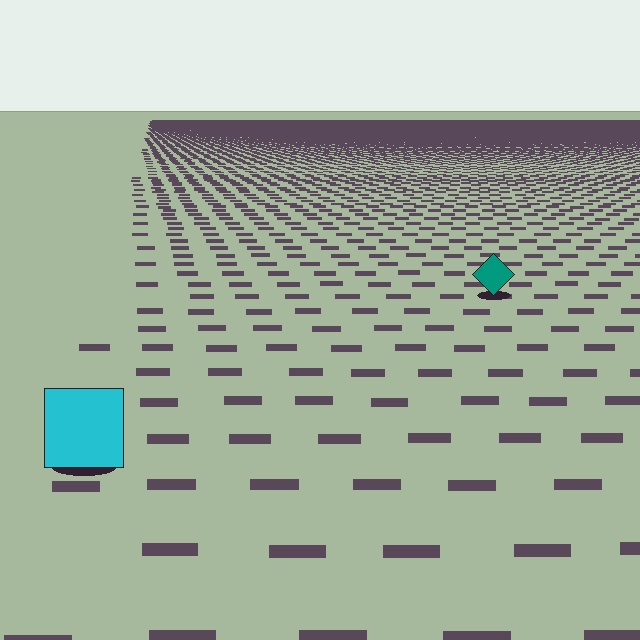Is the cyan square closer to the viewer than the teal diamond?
Yes. The cyan square is closer — you can tell from the texture gradient: the ground texture is coarser near it.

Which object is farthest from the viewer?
The teal diamond is farthest from the viewer. It appears smaller and the ground texture around it is denser.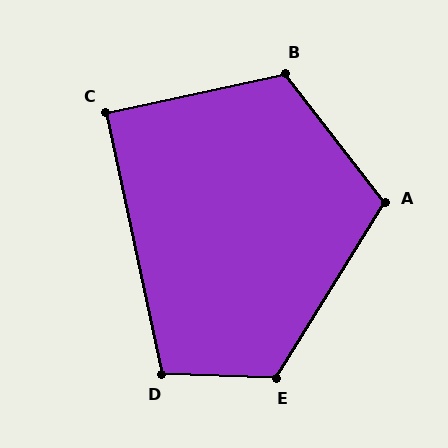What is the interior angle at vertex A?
Approximately 110 degrees (obtuse).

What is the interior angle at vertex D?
Approximately 104 degrees (obtuse).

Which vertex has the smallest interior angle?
C, at approximately 90 degrees.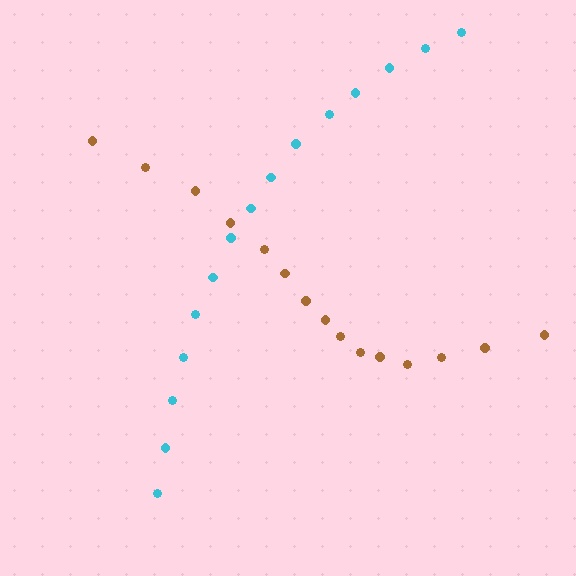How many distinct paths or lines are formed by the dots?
There are 2 distinct paths.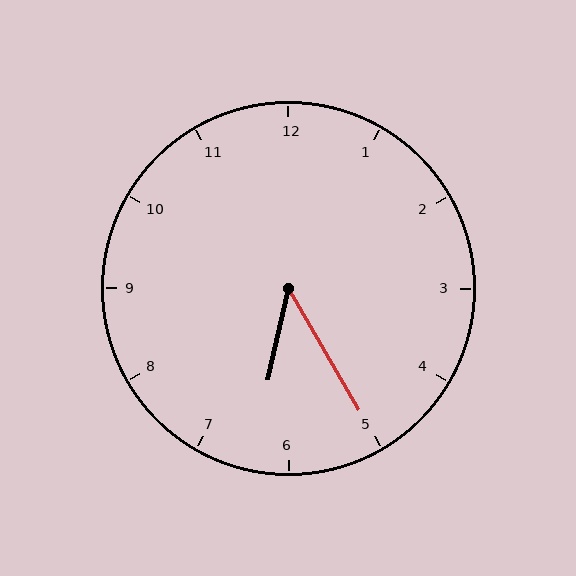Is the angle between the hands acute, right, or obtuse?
It is acute.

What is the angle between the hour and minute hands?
Approximately 42 degrees.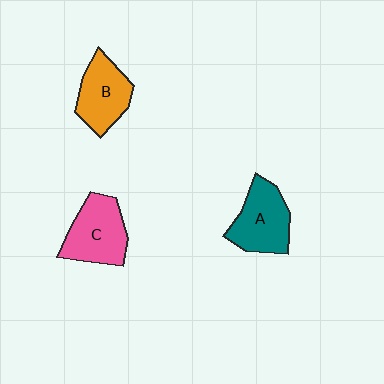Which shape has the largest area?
Shape C (pink).